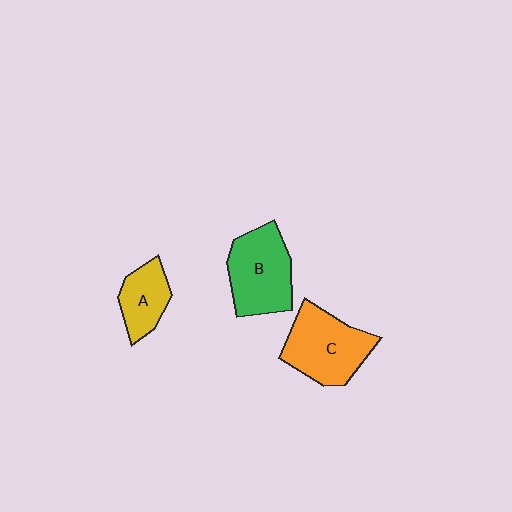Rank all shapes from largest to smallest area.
From largest to smallest: C (orange), B (green), A (yellow).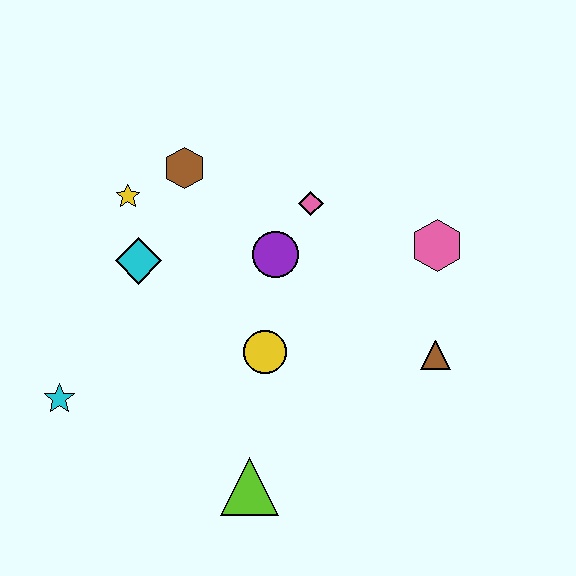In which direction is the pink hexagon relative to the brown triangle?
The pink hexagon is above the brown triangle.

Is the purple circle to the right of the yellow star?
Yes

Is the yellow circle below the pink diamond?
Yes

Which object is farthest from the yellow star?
The brown triangle is farthest from the yellow star.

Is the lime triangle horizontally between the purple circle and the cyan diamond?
Yes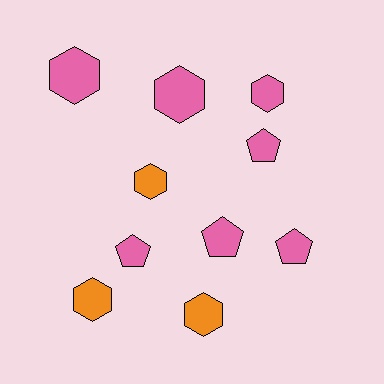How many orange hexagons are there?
There are 3 orange hexagons.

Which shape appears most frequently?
Hexagon, with 6 objects.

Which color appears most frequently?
Pink, with 7 objects.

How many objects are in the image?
There are 10 objects.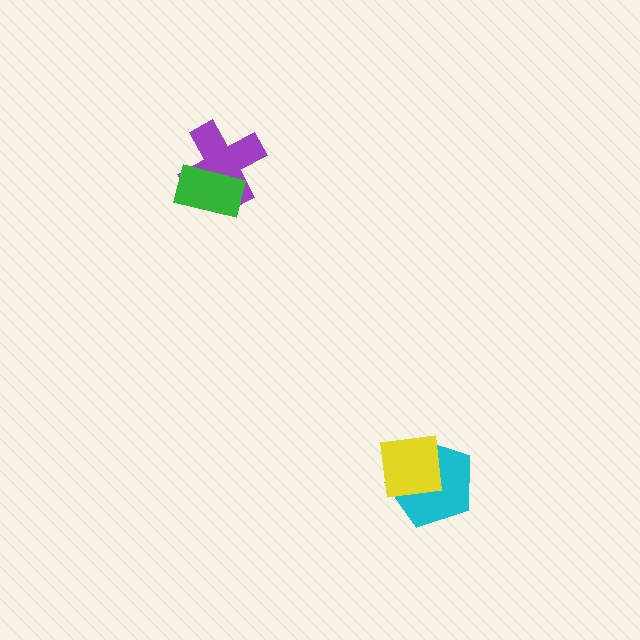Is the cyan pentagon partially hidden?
Yes, it is partially covered by another shape.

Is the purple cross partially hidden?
Yes, it is partially covered by another shape.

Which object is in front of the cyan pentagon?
The yellow square is in front of the cyan pentagon.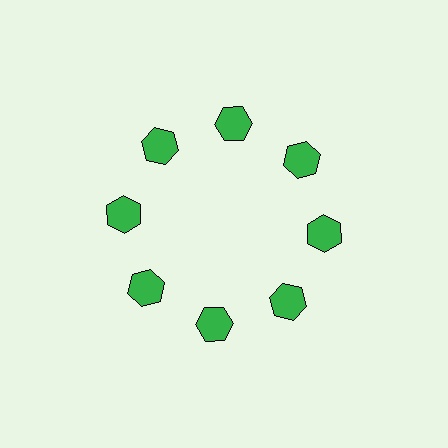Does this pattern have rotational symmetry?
Yes, this pattern has 8-fold rotational symmetry. It looks the same after rotating 45 degrees around the center.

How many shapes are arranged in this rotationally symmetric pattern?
There are 8 shapes, arranged in 8 groups of 1.